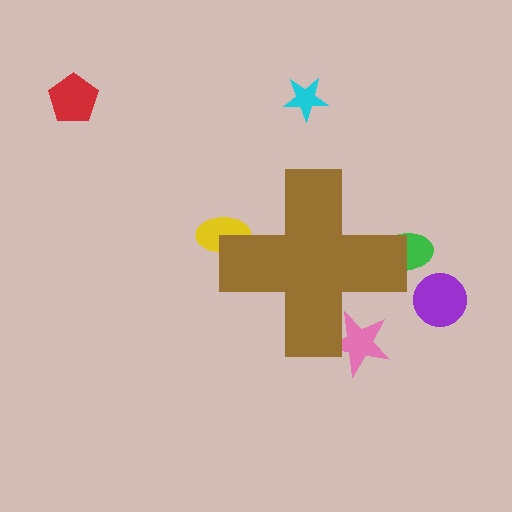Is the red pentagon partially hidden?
No, the red pentagon is fully visible.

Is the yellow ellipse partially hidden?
Yes, the yellow ellipse is partially hidden behind the brown cross.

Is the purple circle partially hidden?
No, the purple circle is fully visible.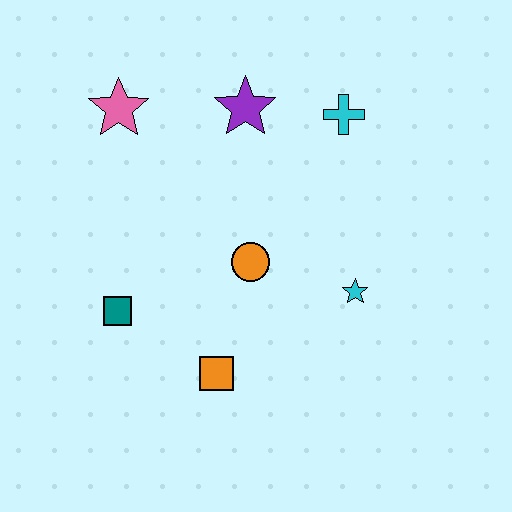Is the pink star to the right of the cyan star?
No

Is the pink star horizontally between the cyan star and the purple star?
No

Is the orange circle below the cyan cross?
Yes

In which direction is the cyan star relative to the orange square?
The cyan star is to the right of the orange square.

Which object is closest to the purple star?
The cyan cross is closest to the purple star.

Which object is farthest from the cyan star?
The pink star is farthest from the cyan star.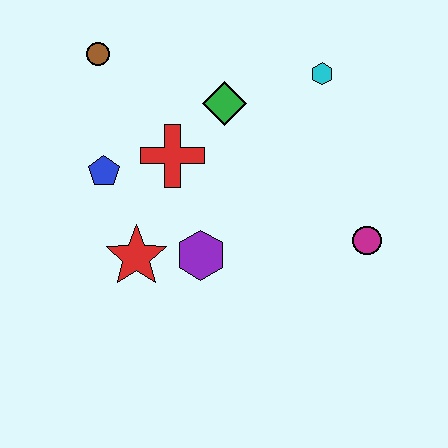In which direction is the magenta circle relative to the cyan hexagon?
The magenta circle is below the cyan hexagon.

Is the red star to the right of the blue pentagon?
Yes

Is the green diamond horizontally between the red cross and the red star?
No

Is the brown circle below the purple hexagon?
No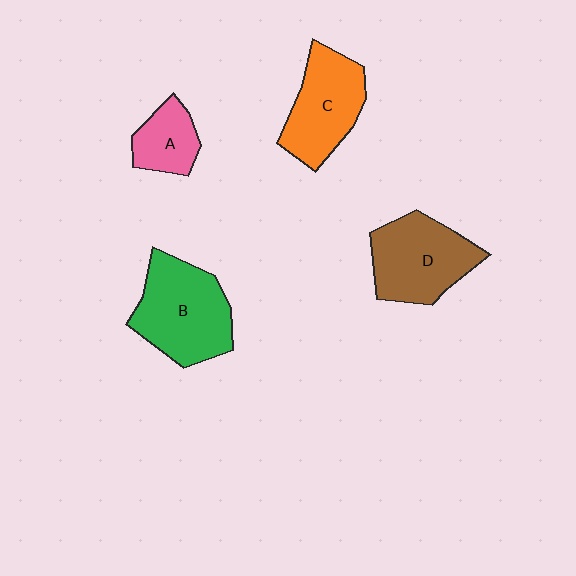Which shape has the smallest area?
Shape A (pink).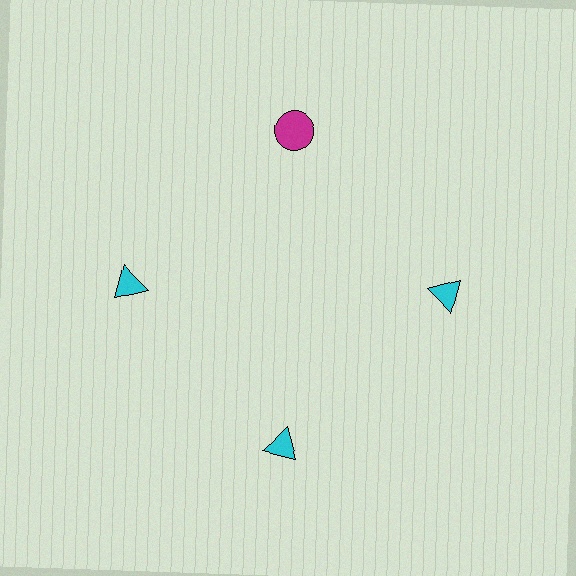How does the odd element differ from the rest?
It differs in both color (magenta instead of cyan) and shape (circle instead of triangle).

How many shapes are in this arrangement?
There are 4 shapes arranged in a ring pattern.